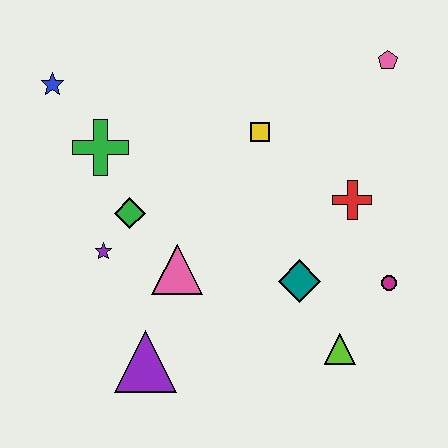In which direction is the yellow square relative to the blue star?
The yellow square is to the right of the blue star.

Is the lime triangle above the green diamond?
No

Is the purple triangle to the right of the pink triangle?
No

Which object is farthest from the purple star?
The pink pentagon is farthest from the purple star.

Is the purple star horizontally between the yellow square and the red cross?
No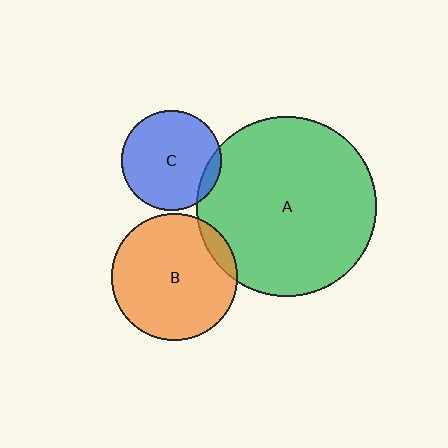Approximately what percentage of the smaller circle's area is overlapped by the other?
Approximately 10%.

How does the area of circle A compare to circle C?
Approximately 3.3 times.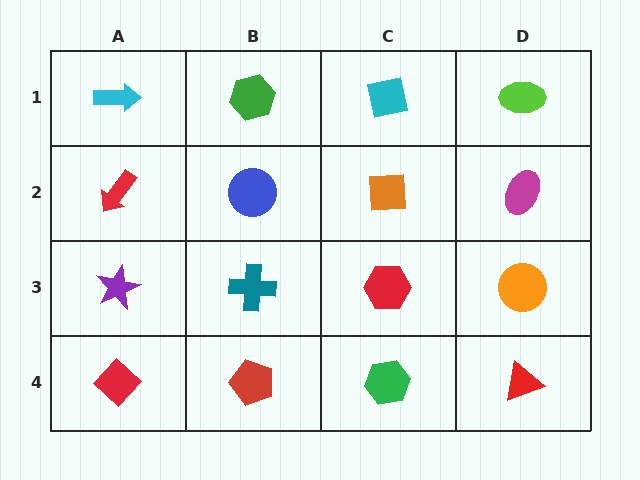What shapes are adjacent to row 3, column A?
A red arrow (row 2, column A), a red diamond (row 4, column A), a teal cross (row 3, column B).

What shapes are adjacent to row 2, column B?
A green hexagon (row 1, column B), a teal cross (row 3, column B), a red arrow (row 2, column A), an orange square (row 2, column C).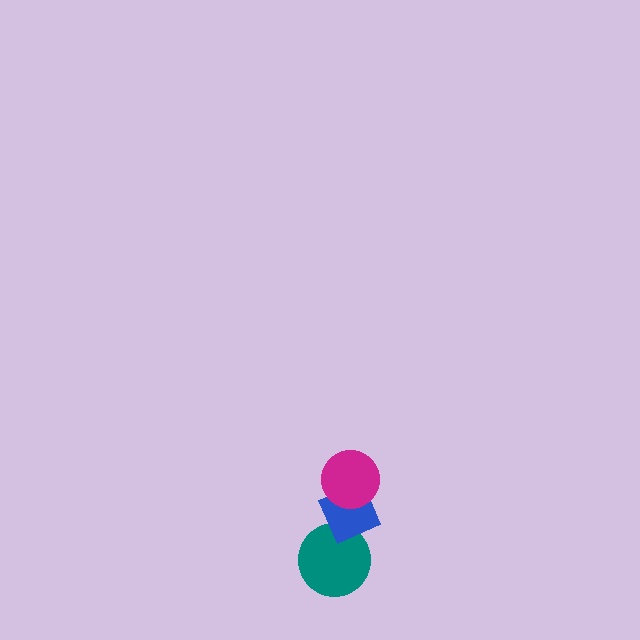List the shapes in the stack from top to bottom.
From top to bottom: the magenta circle, the blue diamond, the teal circle.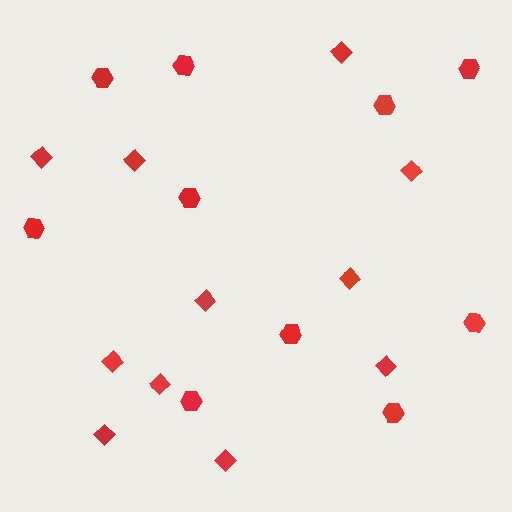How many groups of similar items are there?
There are 2 groups: one group of hexagons (10) and one group of diamonds (11).